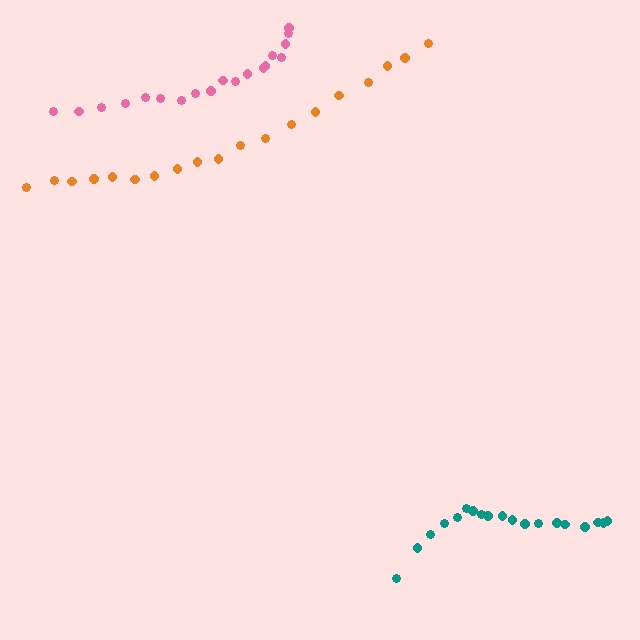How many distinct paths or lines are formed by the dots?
There are 3 distinct paths.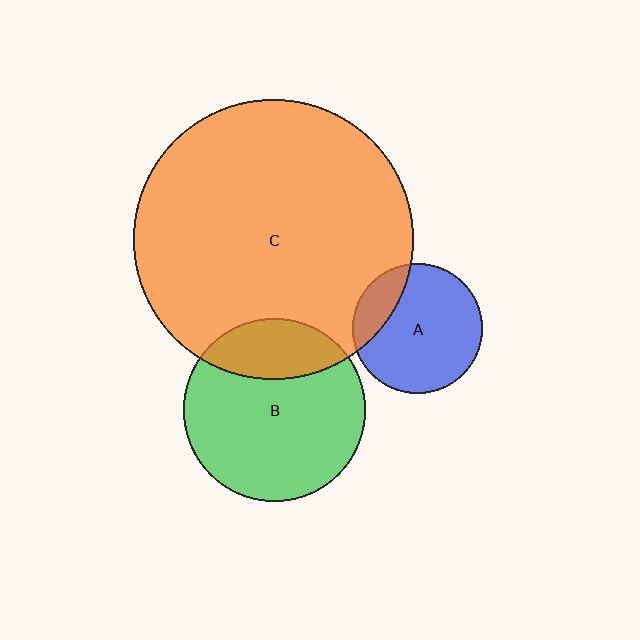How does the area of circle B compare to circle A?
Approximately 2.0 times.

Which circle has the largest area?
Circle C (orange).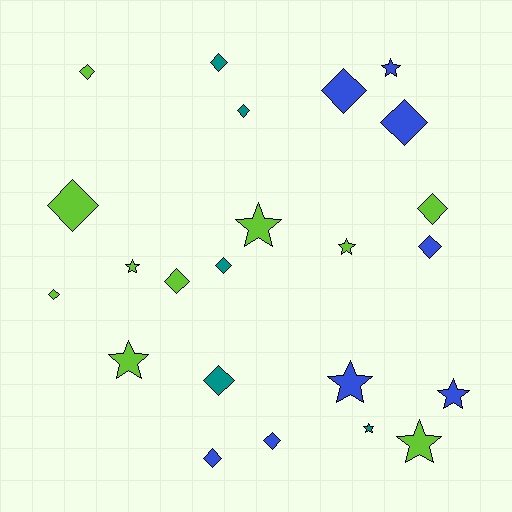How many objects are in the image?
There are 23 objects.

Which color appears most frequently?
Lime, with 10 objects.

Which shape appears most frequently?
Diamond, with 14 objects.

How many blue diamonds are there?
There are 5 blue diamonds.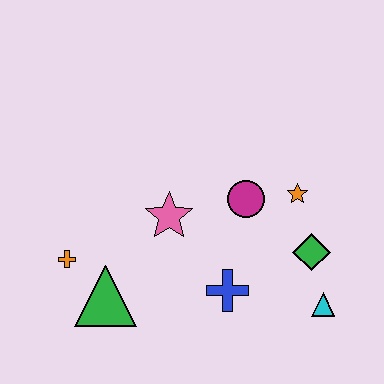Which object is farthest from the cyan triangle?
The orange cross is farthest from the cyan triangle.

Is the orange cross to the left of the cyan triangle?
Yes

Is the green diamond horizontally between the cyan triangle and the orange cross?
Yes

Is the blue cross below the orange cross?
Yes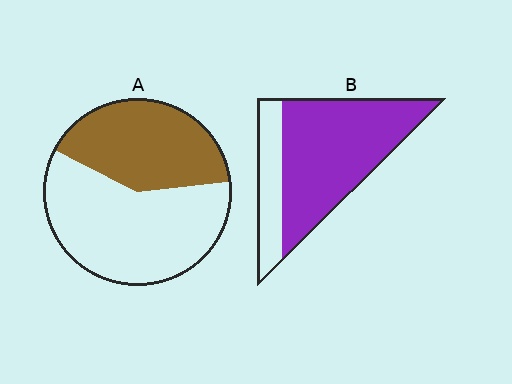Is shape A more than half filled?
No.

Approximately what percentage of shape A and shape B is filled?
A is approximately 40% and B is approximately 75%.